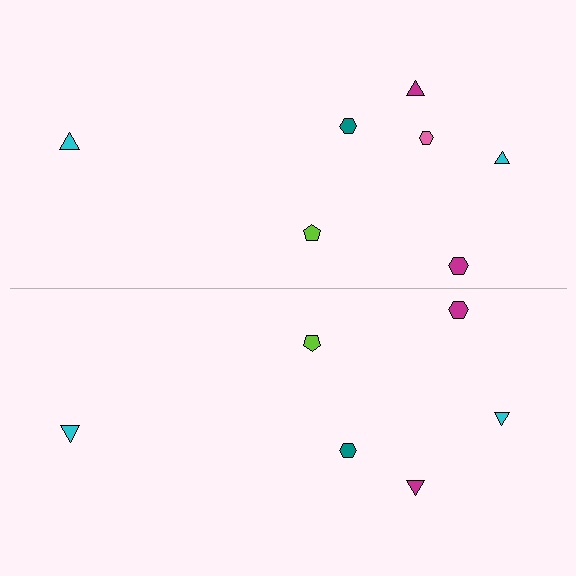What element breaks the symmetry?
A pink hexagon is missing from the bottom side.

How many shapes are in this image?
There are 13 shapes in this image.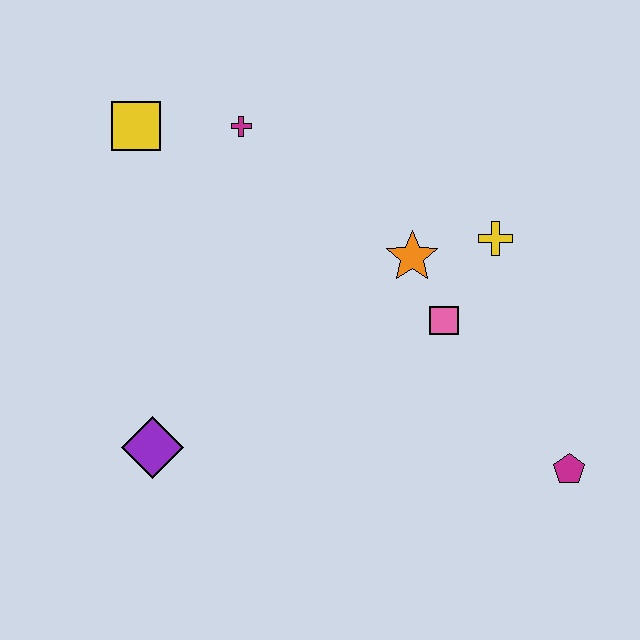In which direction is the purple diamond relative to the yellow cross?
The purple diamond is to the left of the yellow cross.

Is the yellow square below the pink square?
No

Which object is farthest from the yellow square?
The magenta pentagon is farthest from the yellow square.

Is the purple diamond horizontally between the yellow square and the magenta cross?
Yes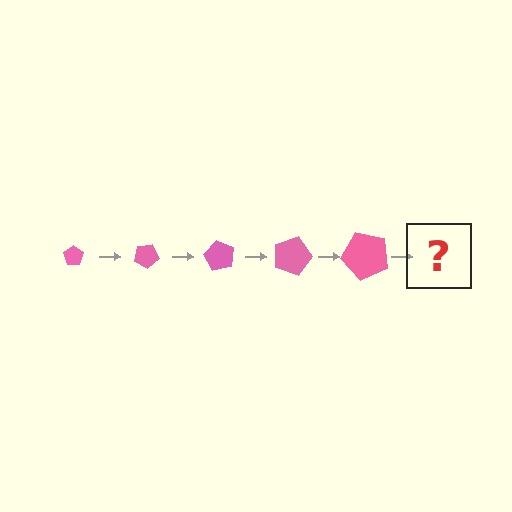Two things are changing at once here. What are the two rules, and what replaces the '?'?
The two rules are that the pentagon grows larger each step and it rotates 30 degrees each step. The '?' should be a pentagon, larger than the previous one and rotated 150 degrees from the start.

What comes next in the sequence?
The next element should be a pentagon, larger than the previous one and rotated 150 degrees from the start.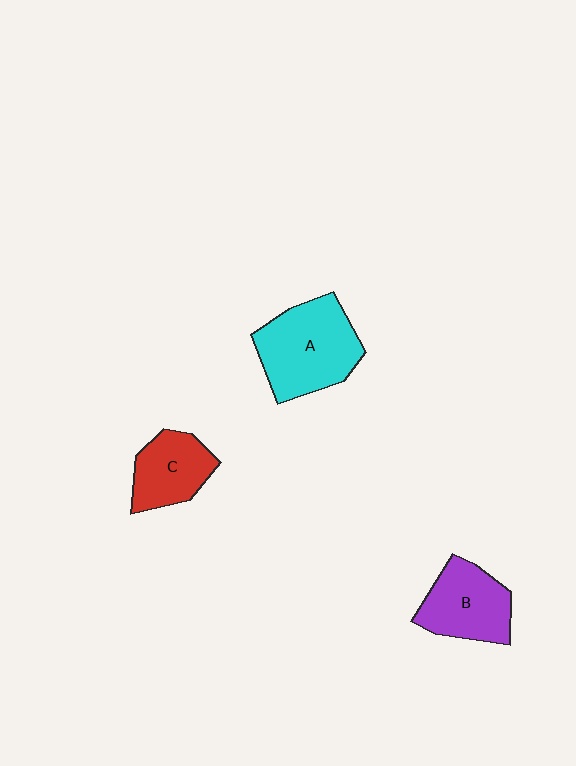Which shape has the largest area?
Shape A (cyan).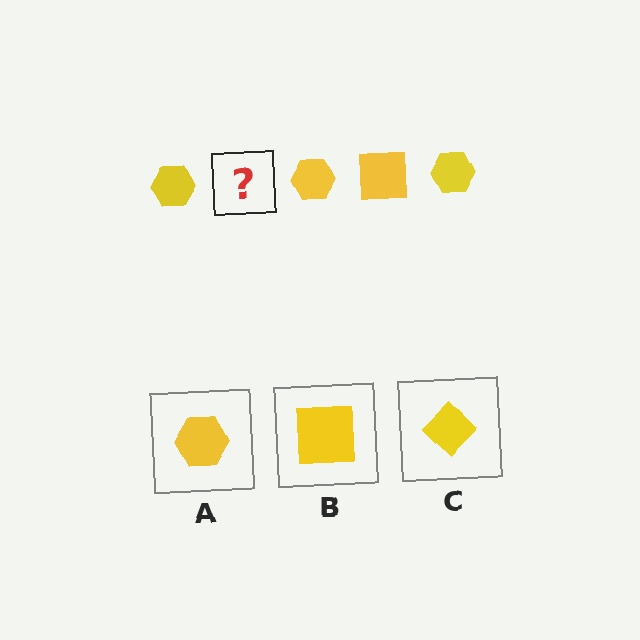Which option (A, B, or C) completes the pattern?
B.